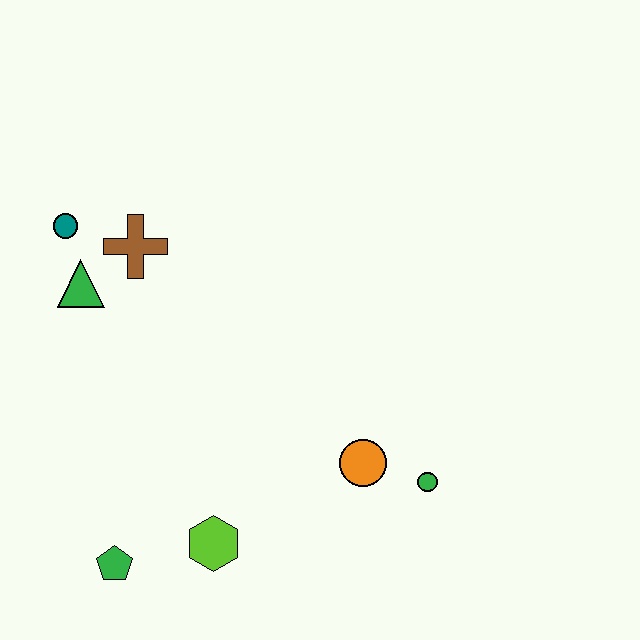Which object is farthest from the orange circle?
The teal circle is farthest from the orange circle.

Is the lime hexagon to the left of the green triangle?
No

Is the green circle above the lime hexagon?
Yes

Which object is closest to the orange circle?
The green circle is closest to the orange circle.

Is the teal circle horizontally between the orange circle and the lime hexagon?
No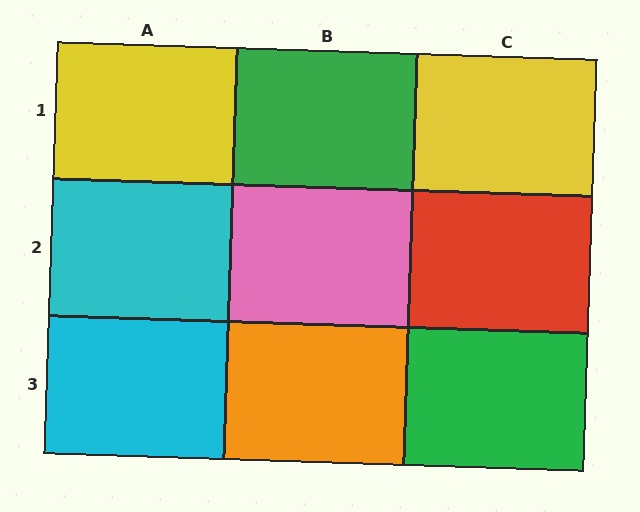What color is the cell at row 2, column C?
Red.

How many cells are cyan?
2 cells are cyan.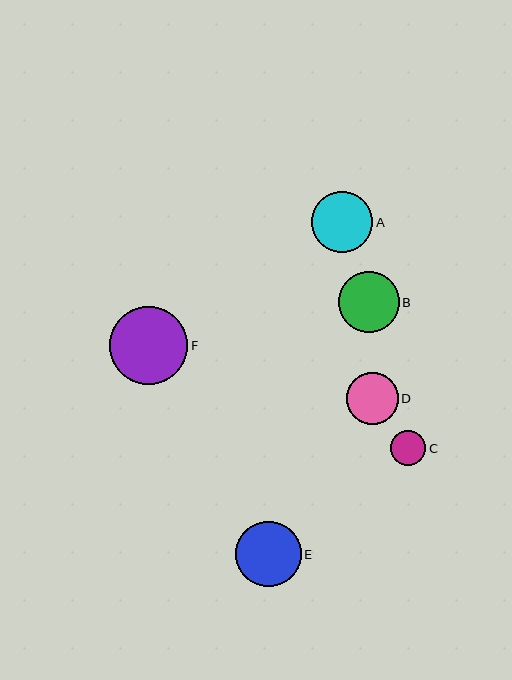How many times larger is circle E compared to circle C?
Circle E is approximately 1.9 times the size of circle C.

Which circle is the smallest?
Circle C is the smallest with a size of approximately 35 pixels.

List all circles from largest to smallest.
From largest to smallest: F, E, A, B, D, C.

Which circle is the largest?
Circle F is the largest with a size of approximately 78 pixels.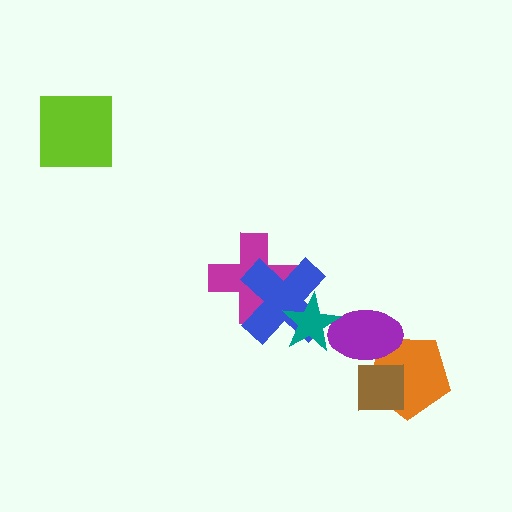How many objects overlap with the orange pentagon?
2 objects overlap with the orange pentagon.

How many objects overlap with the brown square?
2 objects overlap with the brown square.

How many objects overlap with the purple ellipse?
3 objects overlap with the purple ellipse.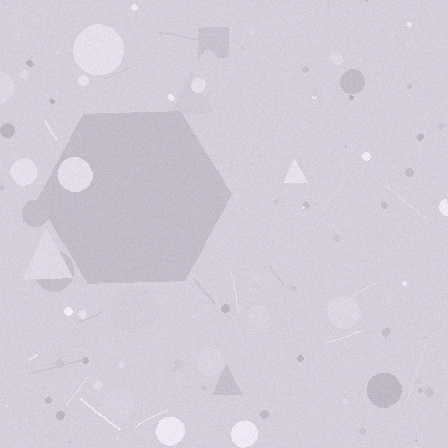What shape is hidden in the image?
A hexagon is hidden in the image.